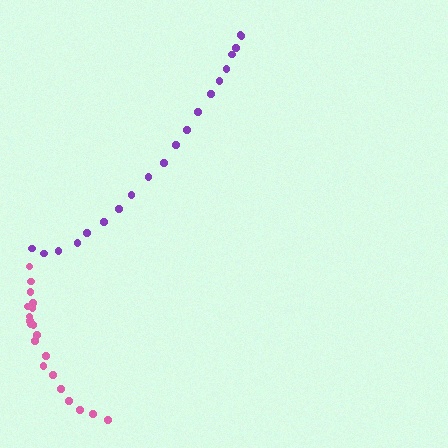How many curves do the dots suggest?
There are 2 distinct paths.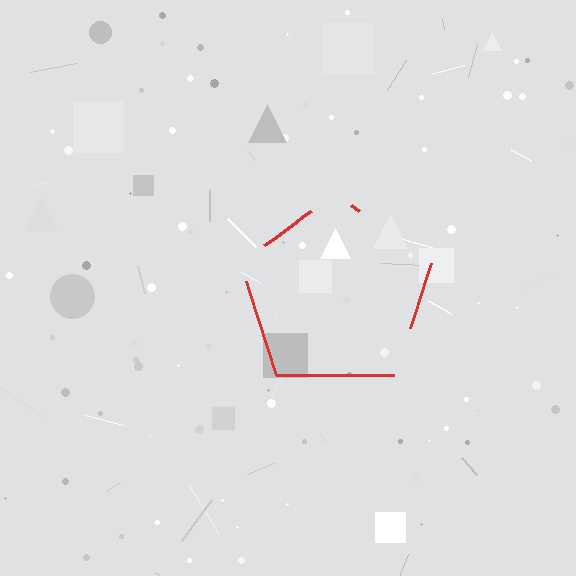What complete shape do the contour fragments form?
The contour fragments form a pentagon.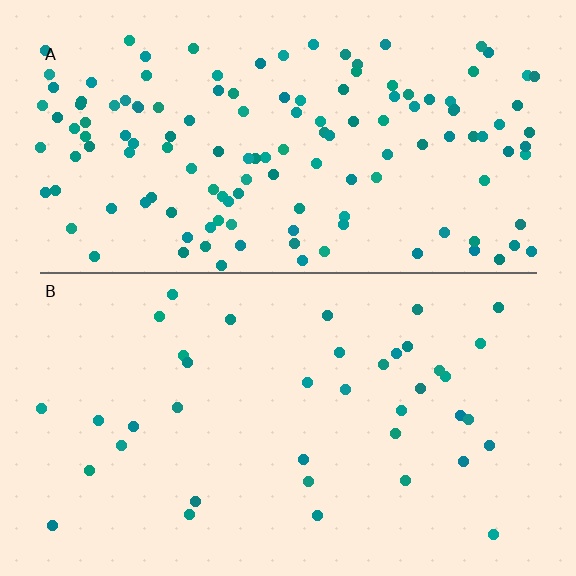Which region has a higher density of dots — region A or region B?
A (the top).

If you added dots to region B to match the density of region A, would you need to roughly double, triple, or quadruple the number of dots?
Approximately quadruple.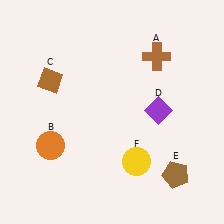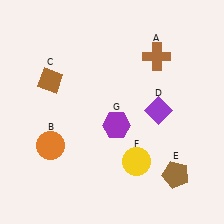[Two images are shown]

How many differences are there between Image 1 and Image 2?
There is 1 difference between the two images.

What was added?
A purple hexagon (G) was added in Image 2.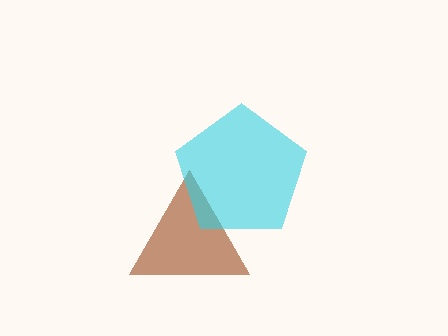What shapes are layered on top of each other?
The layered shapes are: a brown triangle, a cyan pentagon.